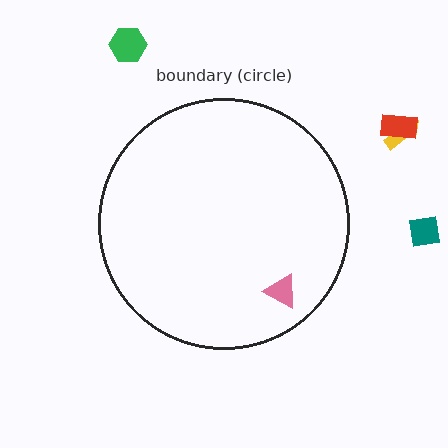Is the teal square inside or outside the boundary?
Outside.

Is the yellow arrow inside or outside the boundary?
Outside.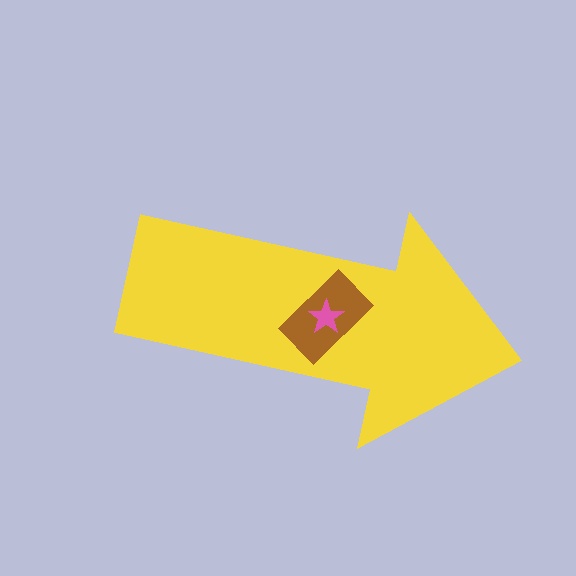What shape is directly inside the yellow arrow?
The brown rectangle.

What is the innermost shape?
The pink star.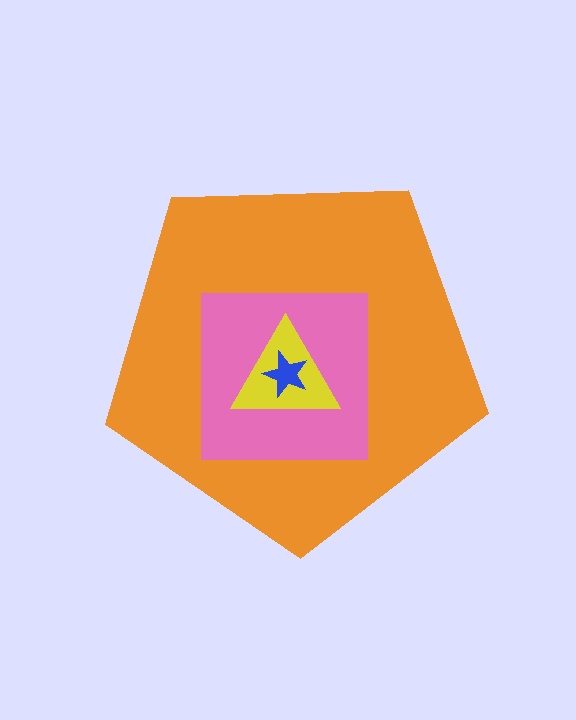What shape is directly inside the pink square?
The yellow triangle.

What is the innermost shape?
The blue star.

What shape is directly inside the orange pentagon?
The pink square.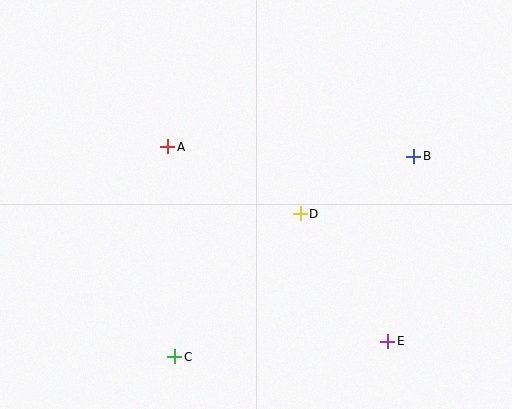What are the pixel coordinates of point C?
Point C is at (175, 357).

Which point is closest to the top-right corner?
Point B is closest to the top-right corner.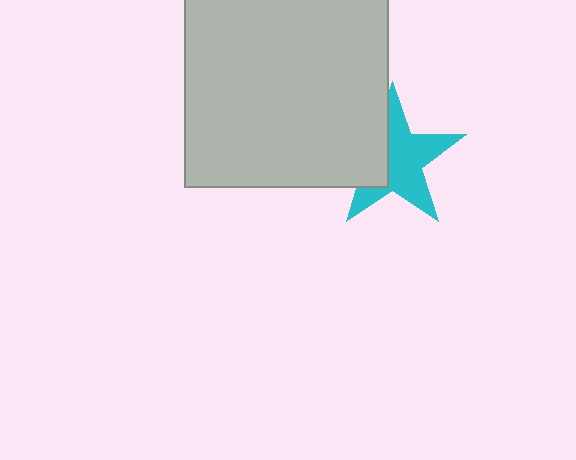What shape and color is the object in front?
The object in front is a light gray square.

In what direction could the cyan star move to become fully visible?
The cyan star could move right. That would shift it out from behind the light gray square entirely.